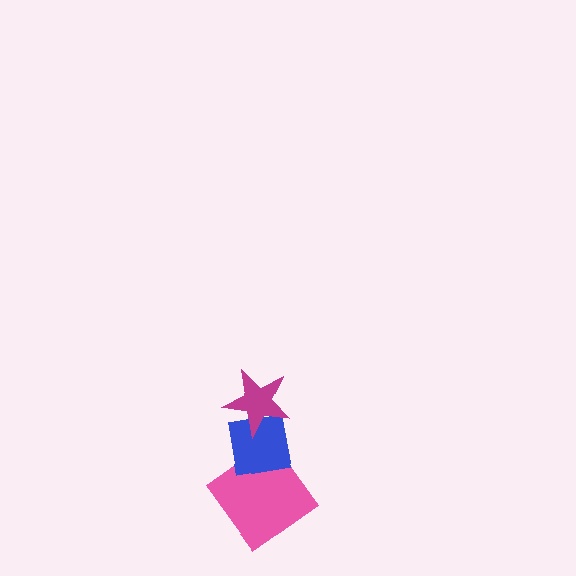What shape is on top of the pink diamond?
The blue square is on top of the pink diamond.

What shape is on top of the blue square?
The magenta star is on top of the blue square.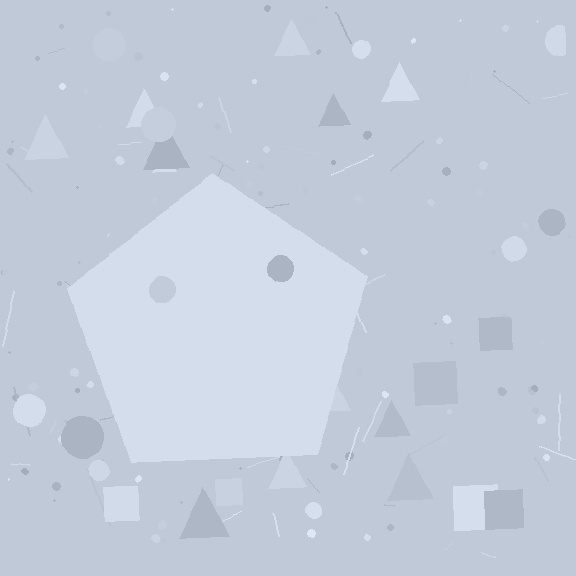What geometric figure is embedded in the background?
A pentagon is embedded in the background.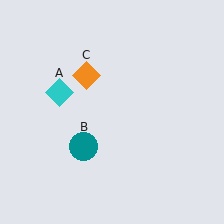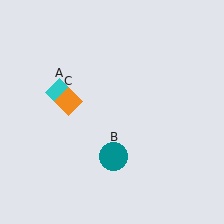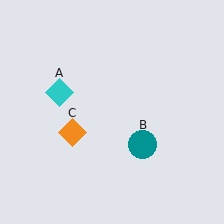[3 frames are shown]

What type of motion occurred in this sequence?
The teal circle (object B), orange diamond (object C) rotated counterclockwise around the center of the scene.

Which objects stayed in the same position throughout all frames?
Cyan diamond (object A) remained stationary.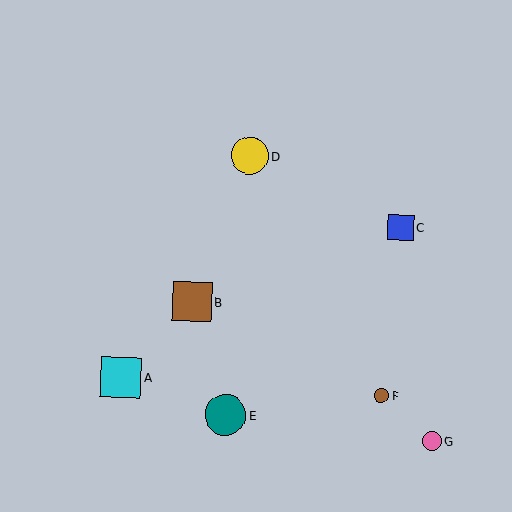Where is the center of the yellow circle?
The center of the yellow circle is at (250, 156).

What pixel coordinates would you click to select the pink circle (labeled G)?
Click at (432, 441) to select the pink circle G.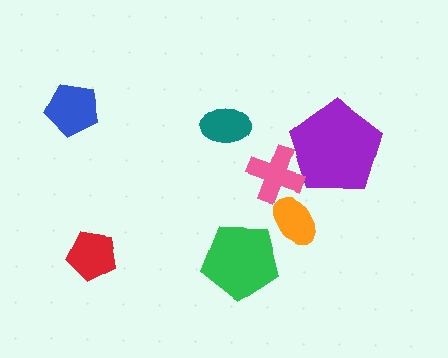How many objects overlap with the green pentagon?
0 objects overlap with the green pentagon.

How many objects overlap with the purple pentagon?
1 object overlaps with the purple pentagon.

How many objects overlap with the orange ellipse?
0 objects overlap with the orange ellipse.